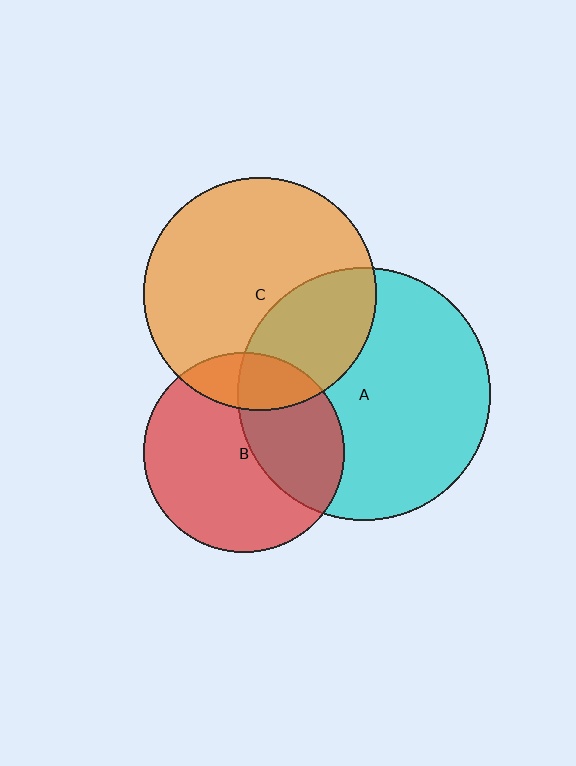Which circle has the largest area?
Circle A (cyan).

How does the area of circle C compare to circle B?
Approximately 1.3 times.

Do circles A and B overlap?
Yes.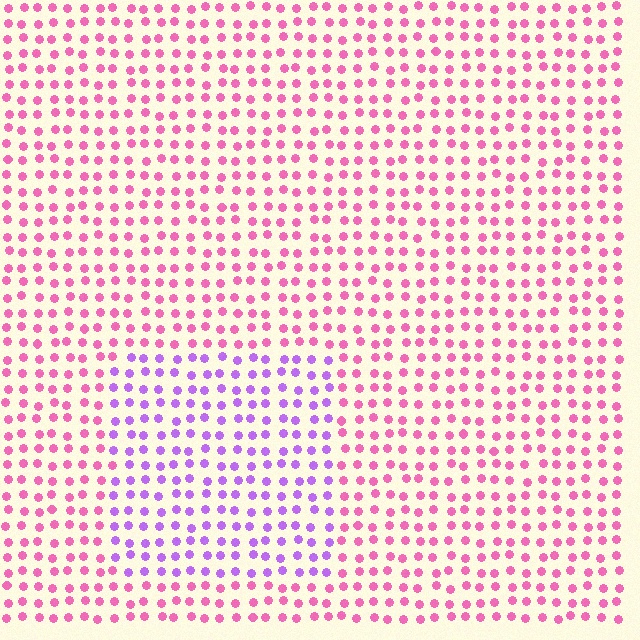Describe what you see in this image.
The image is filled with small pink elements in a uniform arrangement. A rectangle-shaped region is visible where the elements are tinted to a slightly different hue, forming a subtle color boundary.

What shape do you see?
I see a rectangle.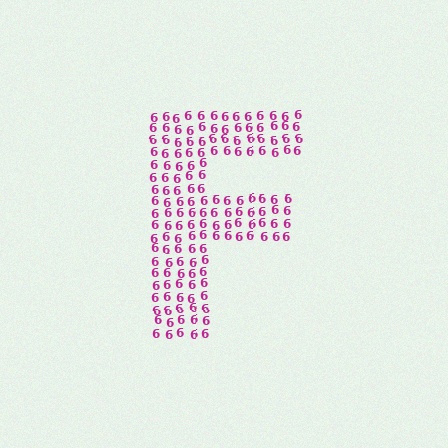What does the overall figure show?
The overall figure shows the letter F.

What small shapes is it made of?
It is made of small digit 6's.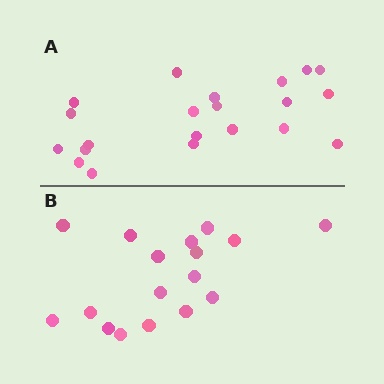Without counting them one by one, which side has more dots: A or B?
Region A (the top region) has more dots.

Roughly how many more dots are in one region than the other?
Region A has about 4 more dots than region B.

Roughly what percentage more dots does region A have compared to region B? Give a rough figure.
About 25% more.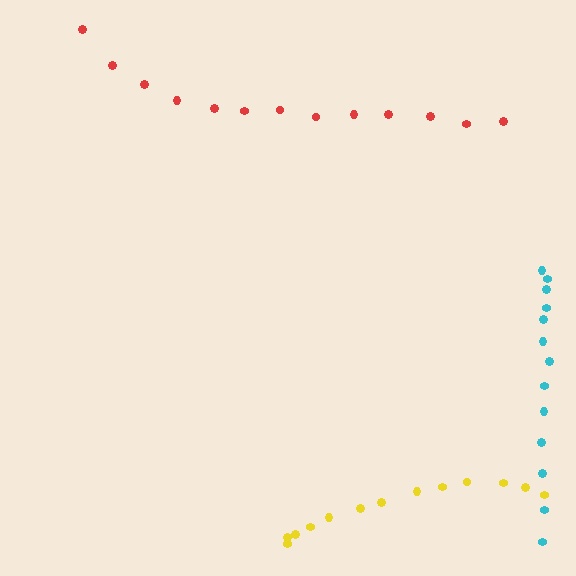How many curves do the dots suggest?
There are 3 distinct paths.